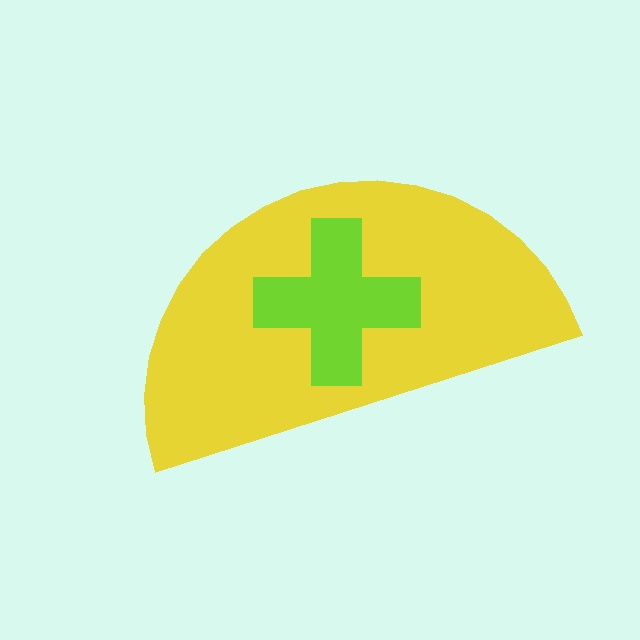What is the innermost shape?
The lime cross.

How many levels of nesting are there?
2.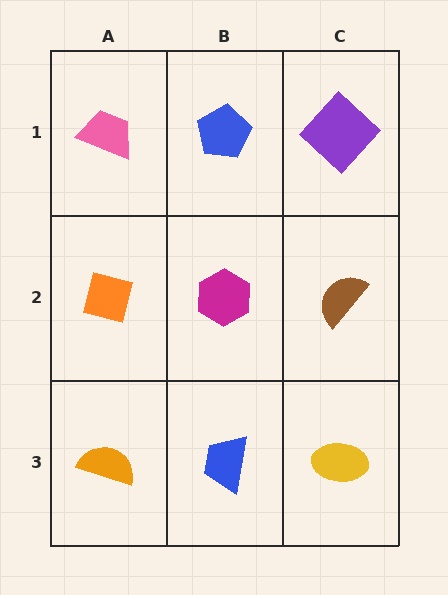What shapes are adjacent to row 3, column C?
A brown semicircle (row 2, column C), a blue trapezoid (row 3, column B).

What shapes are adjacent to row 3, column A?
An orange square (row 2, column A), a blue trapezoid (row 3, column B).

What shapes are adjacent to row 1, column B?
A magenta hexagon (row 2, column B), a pink trapezoid (row 1, column A), a purple diamond (row 1, column C).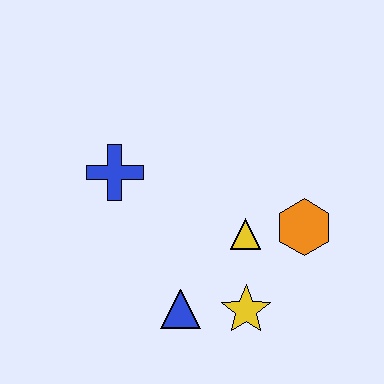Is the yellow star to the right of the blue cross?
Yes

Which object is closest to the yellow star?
The blue triangle is closest to the yellow star.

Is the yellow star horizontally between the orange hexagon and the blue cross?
Yes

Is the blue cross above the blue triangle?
Yes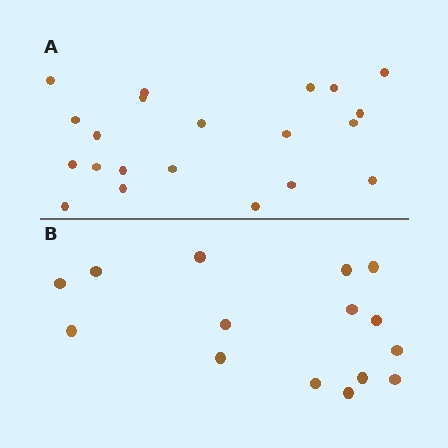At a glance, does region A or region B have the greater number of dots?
Region A (the top region) has more dots.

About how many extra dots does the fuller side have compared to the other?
Region A has about 6 more dots than region B.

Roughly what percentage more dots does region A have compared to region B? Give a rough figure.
About 40% more.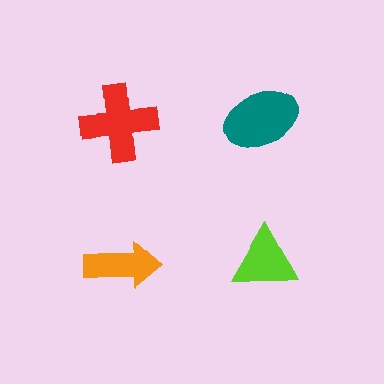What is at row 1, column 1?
A red cross.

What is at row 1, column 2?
A teal ellipse.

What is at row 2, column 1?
An orange arrow.